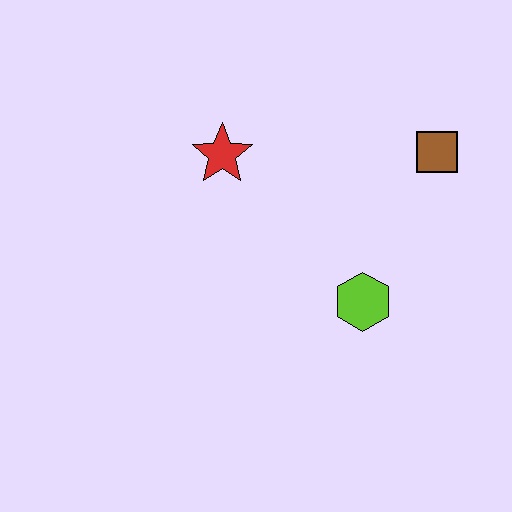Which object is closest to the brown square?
The lime hexagon is closest to the brown square.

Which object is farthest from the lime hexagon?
The red star is farthest from the lime hexagon.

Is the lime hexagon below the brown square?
Yes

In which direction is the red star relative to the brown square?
The red star is to the left of the brown square.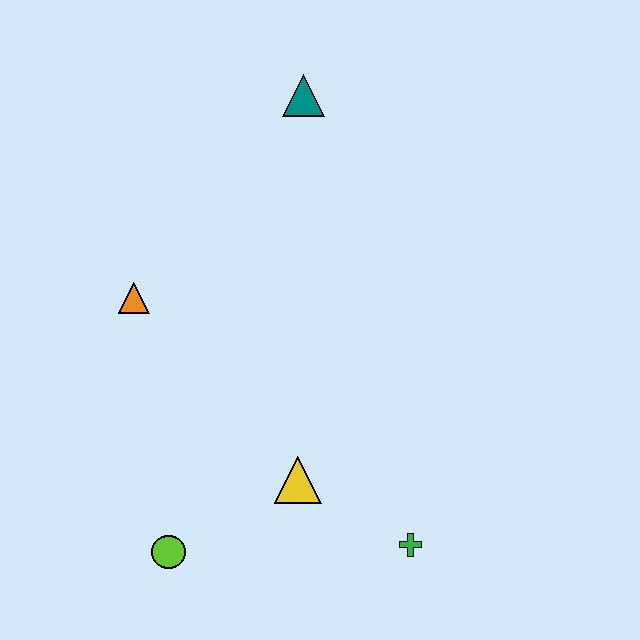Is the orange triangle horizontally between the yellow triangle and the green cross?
No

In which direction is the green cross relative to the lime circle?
The green cross is to the right of the lime circle.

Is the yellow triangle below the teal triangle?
Yes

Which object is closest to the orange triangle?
The yellow triangle is closest to the orange triangle.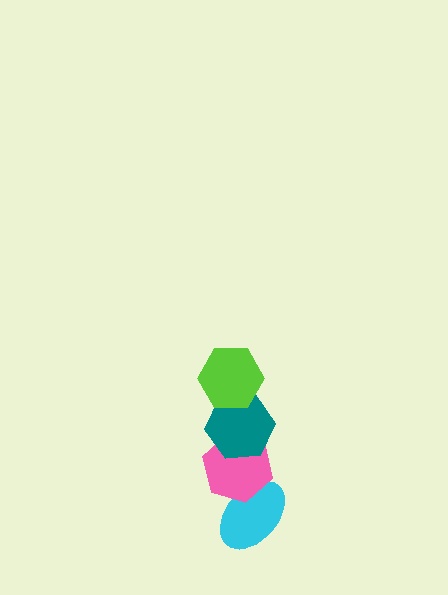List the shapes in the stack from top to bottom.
From top to bottom: the lime hexagon, the teal hexagon, the pink hexagon, the cyan ellipse.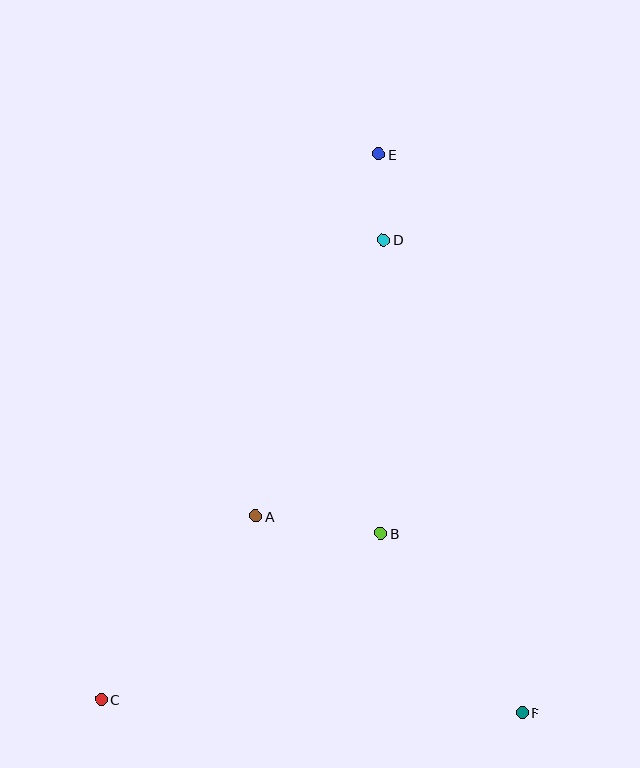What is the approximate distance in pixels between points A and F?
The distance between A and F is approximately 332 pixels.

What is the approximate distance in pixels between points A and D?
The distance between A and D is approximately 305 pixels.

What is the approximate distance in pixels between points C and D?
The distance between C and D is approximately 539 pixels.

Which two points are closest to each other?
Points D and E are closest to each other.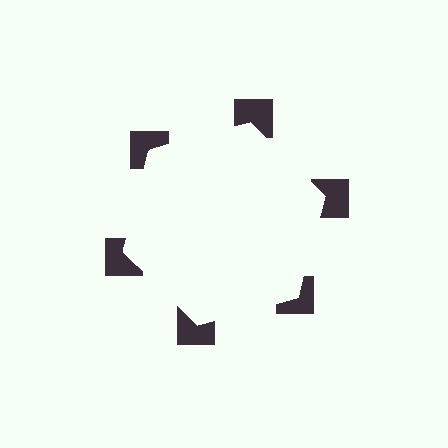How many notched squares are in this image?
There are 6 — one at each vertex of the illusory hexagon.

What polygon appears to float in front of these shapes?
An illusory hexagon — its edges are inferred from the aligned wedge cuts in the notched squares, not physically drawn.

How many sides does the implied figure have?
6 sides.